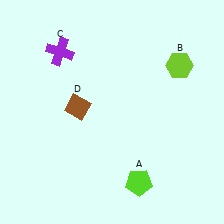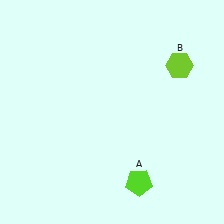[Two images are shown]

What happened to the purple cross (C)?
The purple cross (C) was removed in Image 2. It was in the top-left area of Image 1.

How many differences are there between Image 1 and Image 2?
There are 2 differences between the two images.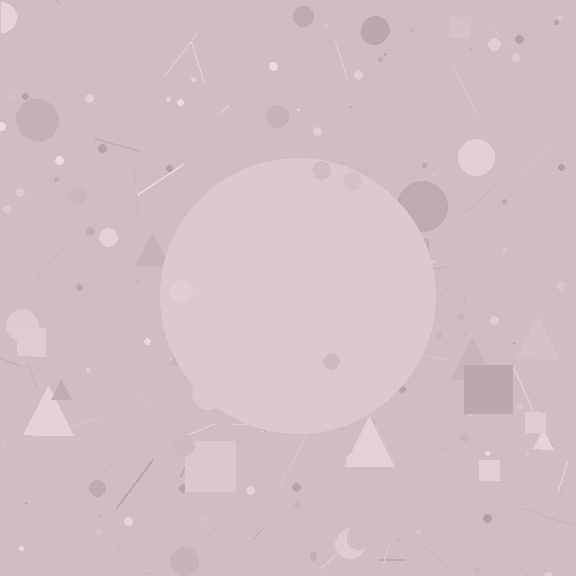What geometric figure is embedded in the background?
A circle is embedded in the background.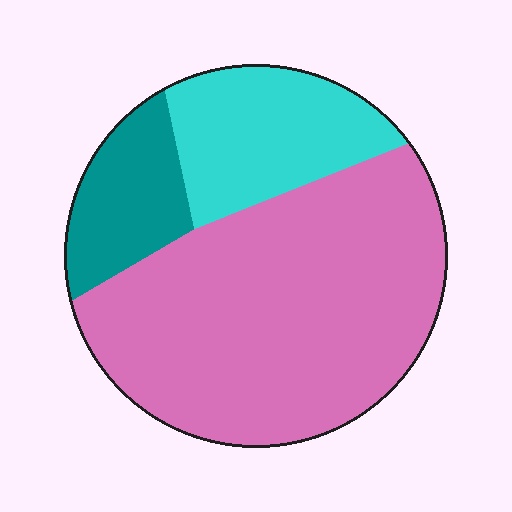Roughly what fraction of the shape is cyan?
Cyan covers about 20% of the shape.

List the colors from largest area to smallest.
From largest to smallest: pink, cyan, teal.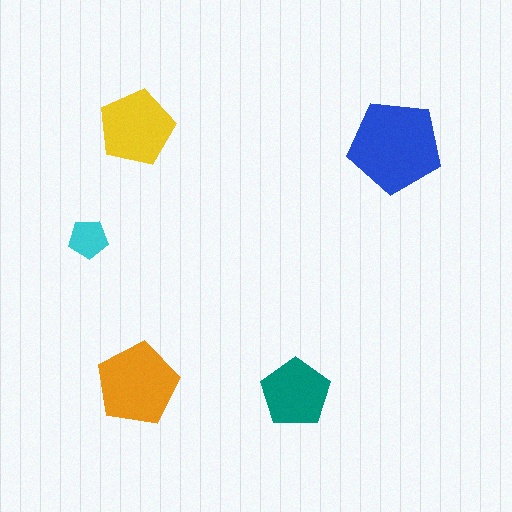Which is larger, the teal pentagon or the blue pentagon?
The blue one.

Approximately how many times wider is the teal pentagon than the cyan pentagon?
About 2 times wider.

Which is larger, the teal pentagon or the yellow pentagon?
The yellow one.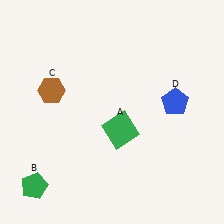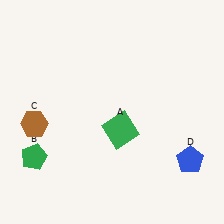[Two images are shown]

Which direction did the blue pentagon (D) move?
The blue pentagon (D) moved down.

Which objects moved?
The objects that moved are: the green pentagon (B), the brown hexagon (C), the blue pentagon (D).